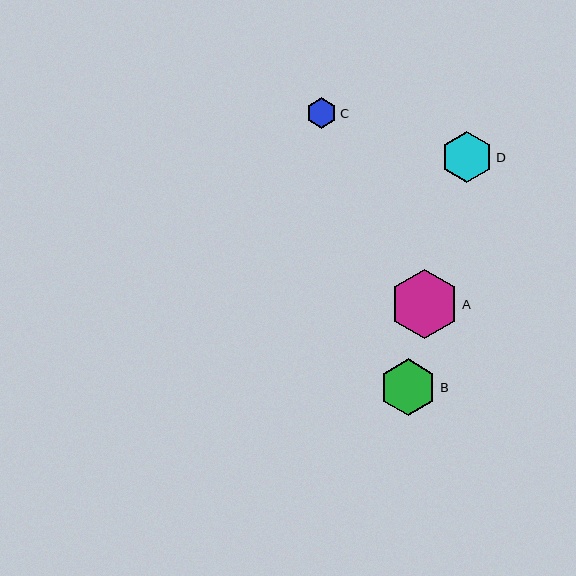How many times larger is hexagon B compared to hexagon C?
Hexagon B is approximately 1.9 times the size of hexagon C.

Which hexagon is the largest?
Hexagon A is the largest with a size of approximately 69 pixels.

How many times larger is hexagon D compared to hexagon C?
Hexagon D is approximately 1.7 times the size of hexagon C.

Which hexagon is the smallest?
Hexagon C is the smallest with a size of approximately 31 pixels.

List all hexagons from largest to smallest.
From largest to smallest: A, B, D, C.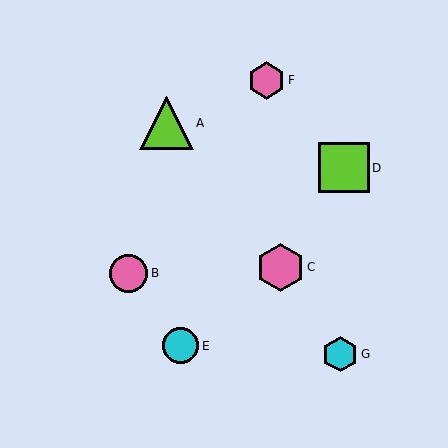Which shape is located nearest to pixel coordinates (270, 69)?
The pink hexagon (labeled F) at (267, 80) is nearest to that location.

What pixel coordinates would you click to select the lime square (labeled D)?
Click at (344, 168) to select the lime square D.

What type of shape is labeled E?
Shape E is a cyan circle.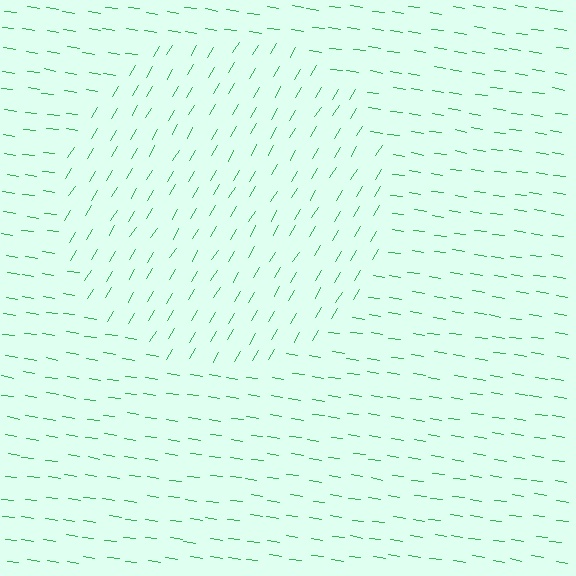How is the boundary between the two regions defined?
The boundary is defined purely by a change in line orientation (approximately 68 degrees difference). All lines are the same color and thickness.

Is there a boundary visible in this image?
Yes, there is a texture boundary formed by a change in line orientation.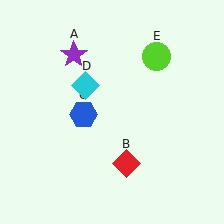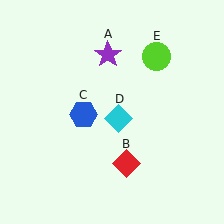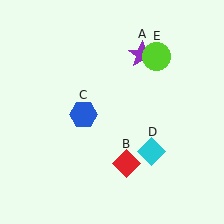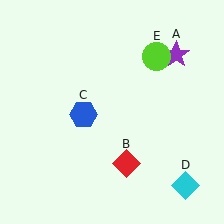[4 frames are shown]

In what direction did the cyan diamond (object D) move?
The cyan diamond (object D) moved down and to the right.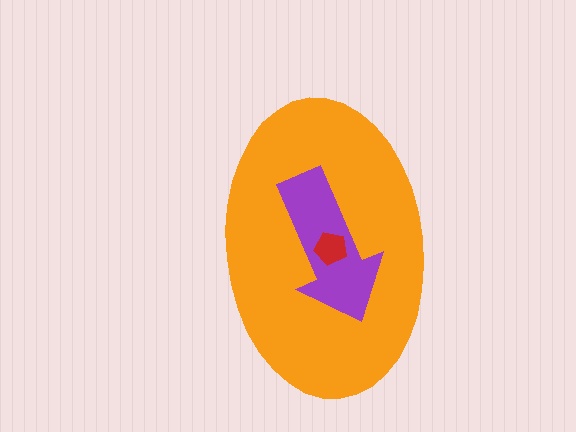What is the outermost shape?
The orange ellipse.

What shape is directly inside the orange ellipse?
The purple arrow.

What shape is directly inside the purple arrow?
The red pentagon.